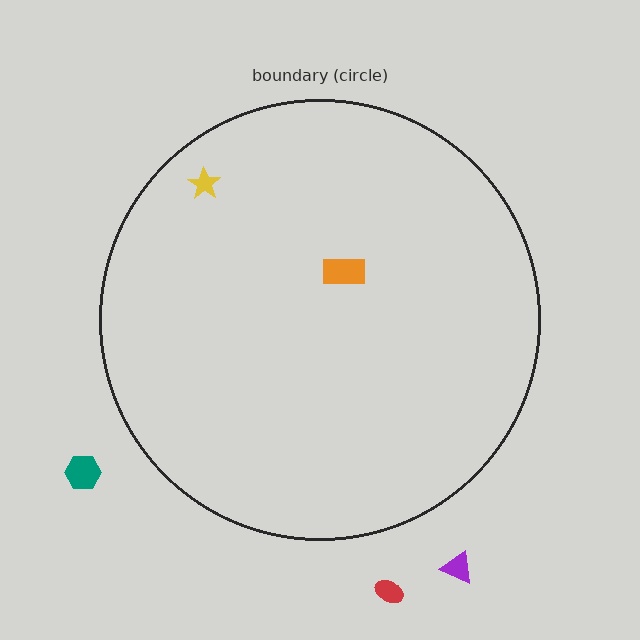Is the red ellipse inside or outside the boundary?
Outside.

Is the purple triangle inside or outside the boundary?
Outside.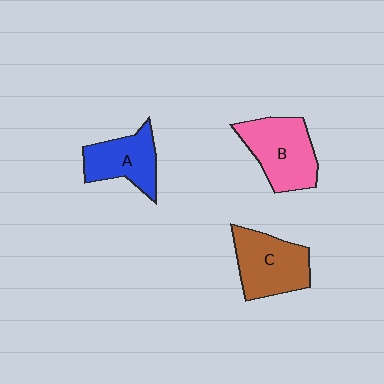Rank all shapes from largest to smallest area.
From largest to smallest: B (pink), C (brown), A (blue).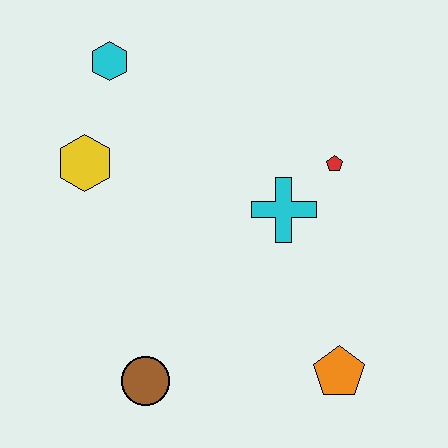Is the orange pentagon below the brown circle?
No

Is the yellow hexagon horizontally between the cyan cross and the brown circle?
No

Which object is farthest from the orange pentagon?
The cyan hexagon is farthest from the orange pentagon.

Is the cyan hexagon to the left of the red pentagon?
Yes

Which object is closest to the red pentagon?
The cyan cross is closest to the red pentagon.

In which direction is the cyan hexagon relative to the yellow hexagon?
The cyan hexagon is above the yellow hexagon.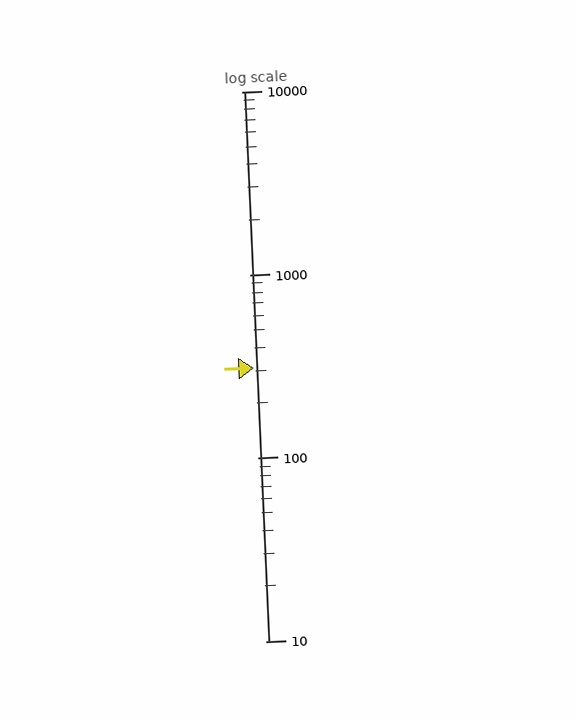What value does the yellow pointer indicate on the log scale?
The pointer indicates approximately 310.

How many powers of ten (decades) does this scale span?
The scale spans 3 decades, from 10 to 10000.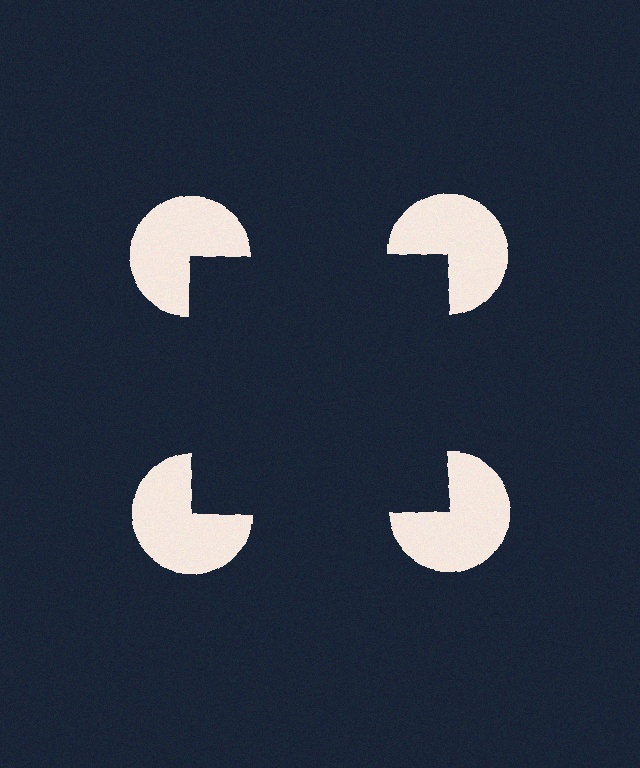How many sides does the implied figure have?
4 sides.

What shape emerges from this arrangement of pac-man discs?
An illusory square — its edges are inferred from the aligned wedge cuts in the pac-man discs, not physically drawn.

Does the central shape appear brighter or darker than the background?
It typically appears slightly darker than the background, even though no actual brightness change is drawn.